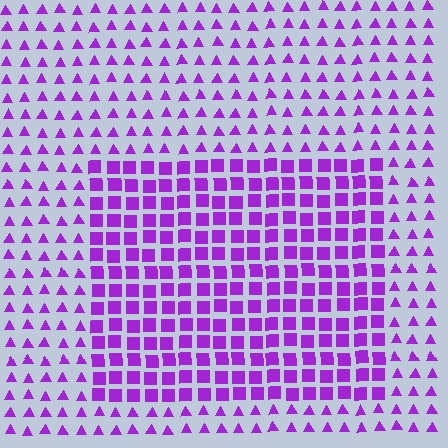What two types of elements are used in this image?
The image uses squares inside the rectangle region and triangles outside it.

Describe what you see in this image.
The image is filled with small purple elements arranged in a uniform grid. A rectangle-shaped region contains squares, while the surrounding area contains triangles. The boundary is defined purely by the change in element shape.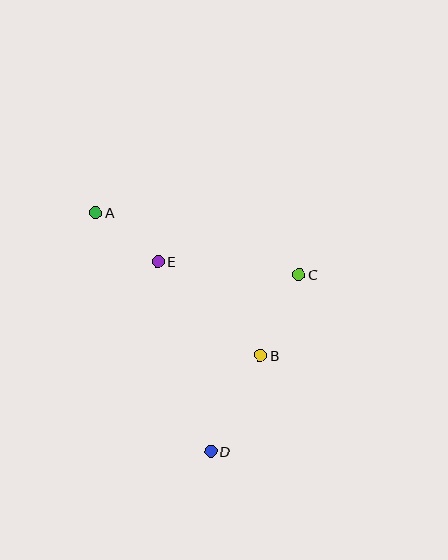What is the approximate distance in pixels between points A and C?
The distance between A and C is approximately 213 pixels.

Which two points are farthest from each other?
Points A and D are farthest from each other.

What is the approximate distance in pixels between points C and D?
The distance between C and D is approximately 198 pixels.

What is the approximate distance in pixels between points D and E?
The distance between D and E is approximately 197 pixels.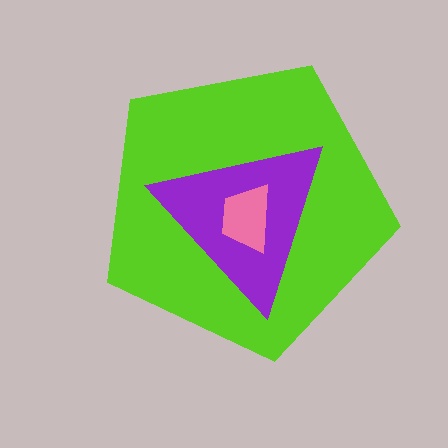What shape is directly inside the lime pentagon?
The purple triangle.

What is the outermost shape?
The lime pentagon.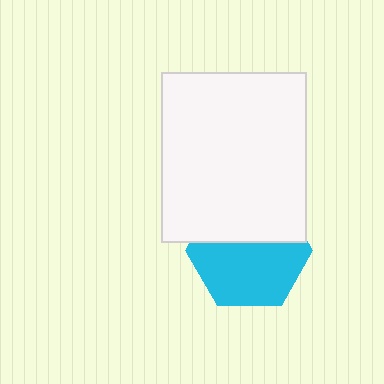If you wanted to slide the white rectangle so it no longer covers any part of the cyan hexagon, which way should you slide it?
Slide it up — that is the most direct way to separate the two shapes.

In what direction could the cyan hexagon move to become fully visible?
The cyan hexagon could move down. That would shift it out from behind the white rectangle entirely.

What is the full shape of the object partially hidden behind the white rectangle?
The partially hidden object is a cyan hexagon.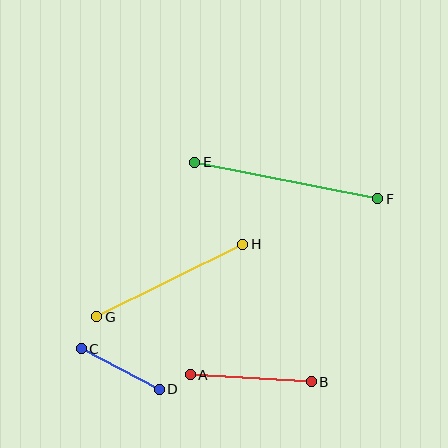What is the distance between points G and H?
The distance is approximately 163 pixels.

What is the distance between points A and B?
The distance is approximately 121 pixels.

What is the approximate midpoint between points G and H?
The midpoint is at approximately (170, 280) pixels.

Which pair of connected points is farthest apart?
Points E and F are farthest apart.